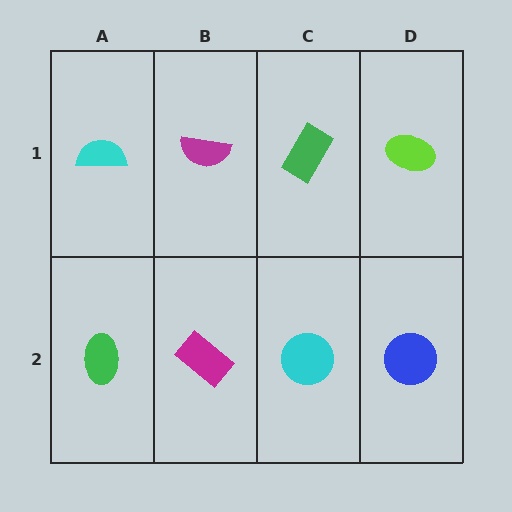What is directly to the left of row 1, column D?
A green rectangle.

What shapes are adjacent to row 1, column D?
A blue circle (row 2, column D), a green rectangle (row 1, column C).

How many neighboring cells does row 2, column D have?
2.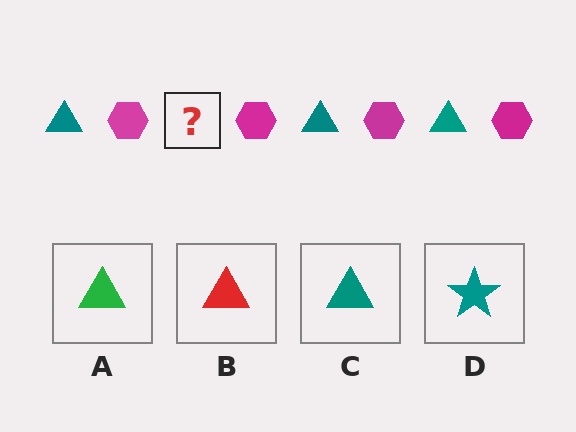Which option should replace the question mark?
Option C.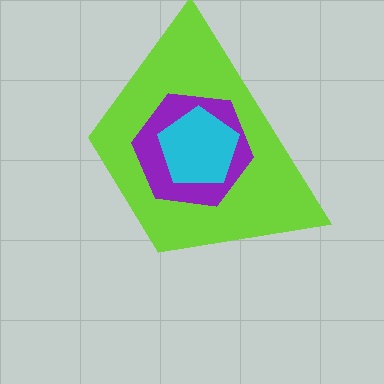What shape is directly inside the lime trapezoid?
The purple hexagon.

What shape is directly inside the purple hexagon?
The cyan pentagon.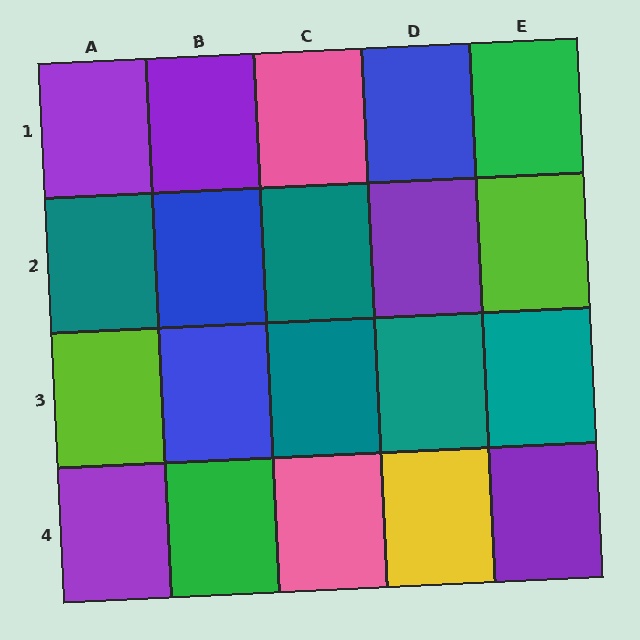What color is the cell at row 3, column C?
Teal.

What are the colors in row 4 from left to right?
Purple, green, pink, yellow, purple.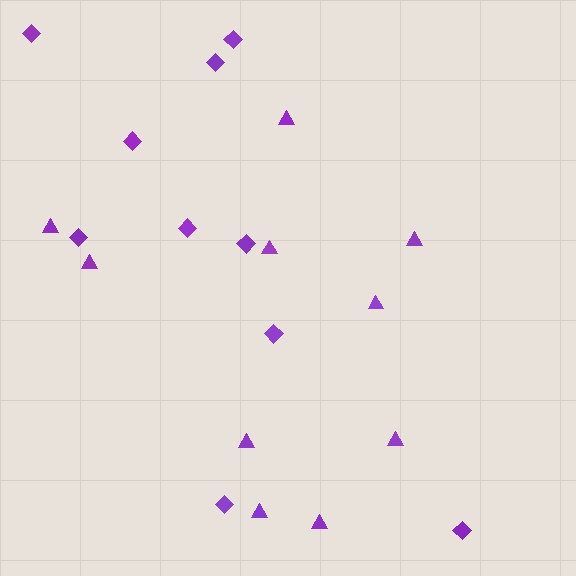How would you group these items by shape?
There are 2 groups: one group of diamonds (10) and one group of triangles (10).